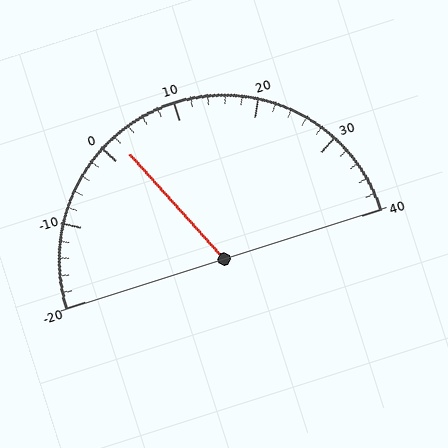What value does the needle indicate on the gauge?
The needle indicates approximately 2.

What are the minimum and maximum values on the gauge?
The gauge ranges from -20 to 40.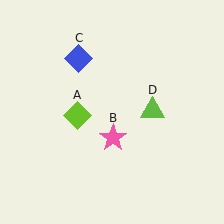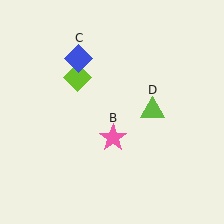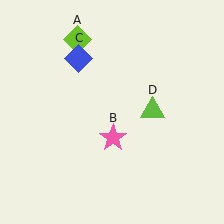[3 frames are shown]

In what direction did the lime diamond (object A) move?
The lime diamond (object A) moved up.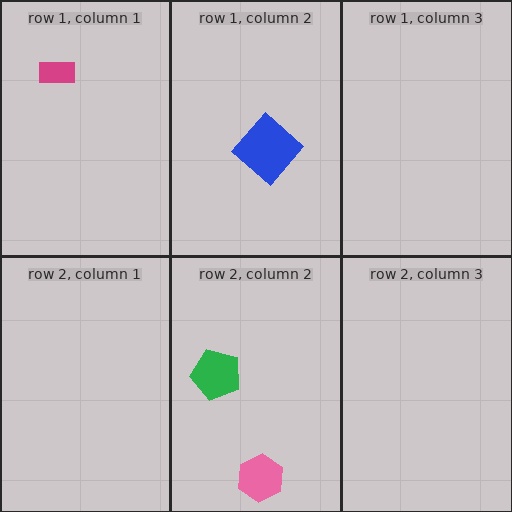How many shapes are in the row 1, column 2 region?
1.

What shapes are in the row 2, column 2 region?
The pink hexagon, the green pentagon.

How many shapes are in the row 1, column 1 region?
1.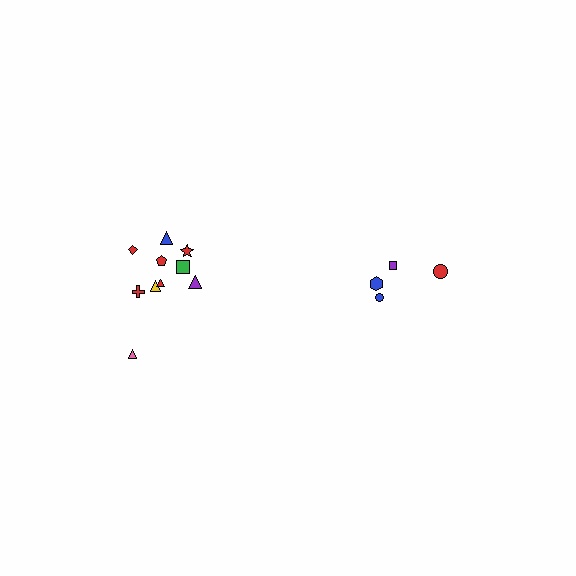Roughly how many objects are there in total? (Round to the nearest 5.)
Roughly 15 objects in total.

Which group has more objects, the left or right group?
The left group.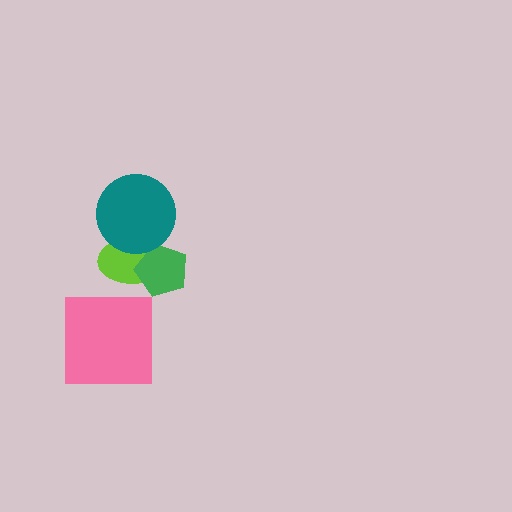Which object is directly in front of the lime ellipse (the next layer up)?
The green pentagon is directly in front of the lime ellipse.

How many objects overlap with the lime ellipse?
2 objects overlap with the lime ellipse.